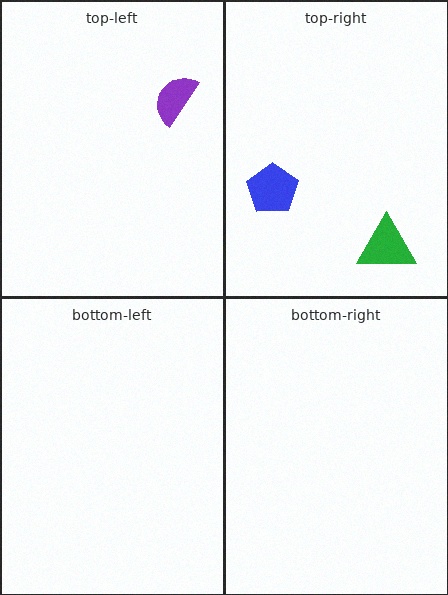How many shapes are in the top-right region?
2.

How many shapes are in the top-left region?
1.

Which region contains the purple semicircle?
The top-left region.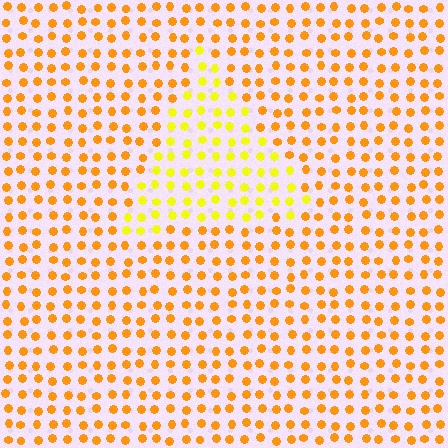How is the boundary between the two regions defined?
The boundary is defined purely by a slight shift in hue (about 29 degrees). Spacing, size, and orientation are identical on both sides.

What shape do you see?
I see a triangle.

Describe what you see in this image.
The image is filled with small orange elements in a uniform arrangement. A triangle-shaped region is visible where the elements are tinted to a slightly different hue, forming a subtle color boundary.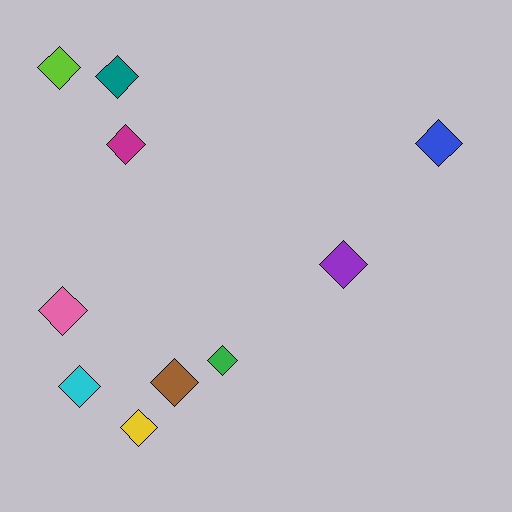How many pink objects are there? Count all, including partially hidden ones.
There is 1 pink object.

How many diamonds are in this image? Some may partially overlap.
There are 10 diamonds.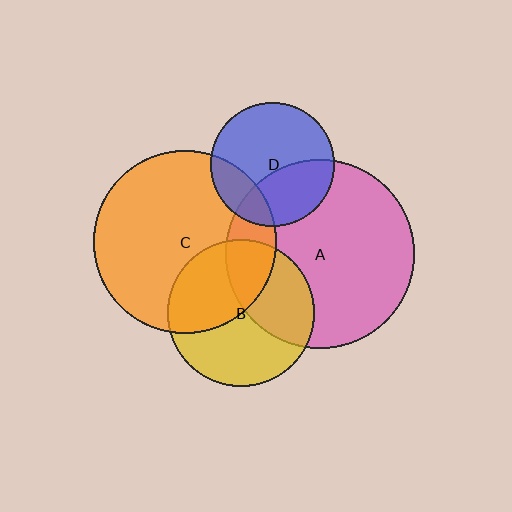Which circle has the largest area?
Circle A (pink).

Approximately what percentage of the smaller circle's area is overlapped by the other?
Approximately 40%.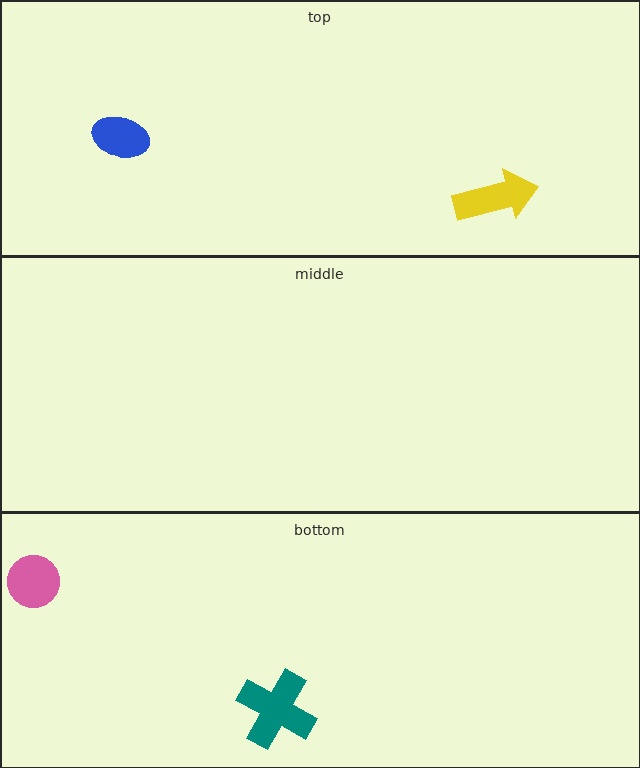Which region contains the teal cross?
The bottom region.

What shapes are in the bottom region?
The teal cross, the pink circle.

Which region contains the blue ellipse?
The top region.